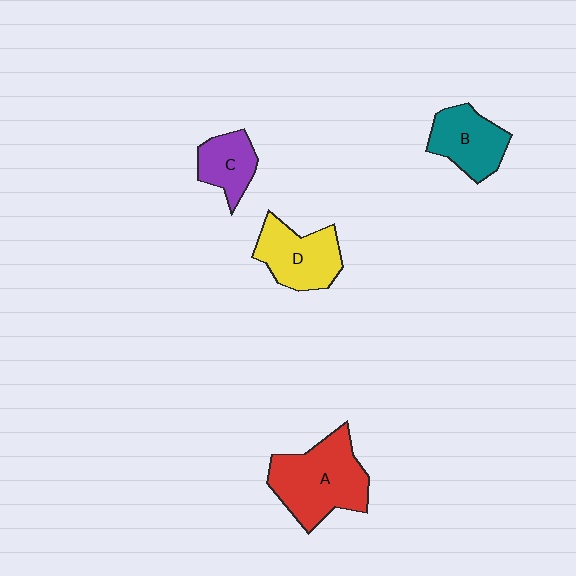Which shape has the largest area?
Shape A (red).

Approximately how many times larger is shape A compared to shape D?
Approximately 1.4 times.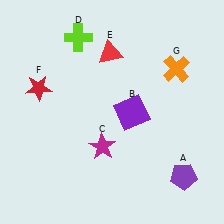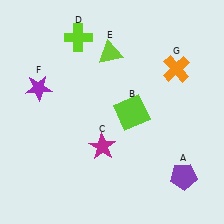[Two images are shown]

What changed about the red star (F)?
In Image 1, F is red. In Image 2, it changed to purple.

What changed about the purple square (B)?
In Image 1, B is purple. In Image 2, it changed to lime.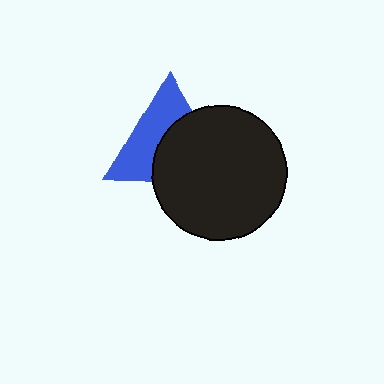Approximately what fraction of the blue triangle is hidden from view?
Roughly 50% of the blue triangle is hidden behind the black circle.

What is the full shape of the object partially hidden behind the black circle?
The partially hidden object is a blue triangle.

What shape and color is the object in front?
The object in front is a black circle.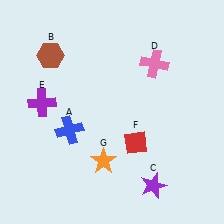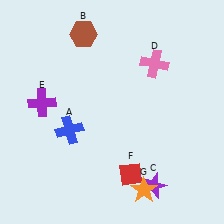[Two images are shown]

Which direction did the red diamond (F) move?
The red diamond (F) moved down.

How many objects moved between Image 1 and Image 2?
3 objects moved between the two images.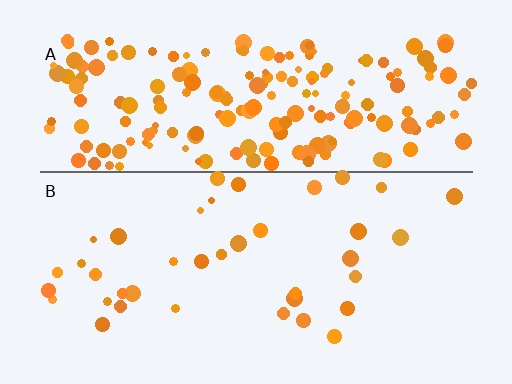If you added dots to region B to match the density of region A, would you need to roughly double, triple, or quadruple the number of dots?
Approximately quadruple.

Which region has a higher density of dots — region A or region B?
A (the top).